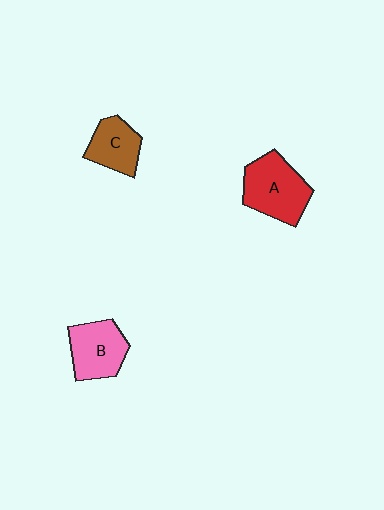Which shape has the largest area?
Shape A (red).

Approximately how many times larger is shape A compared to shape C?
Approximately 1.5 times.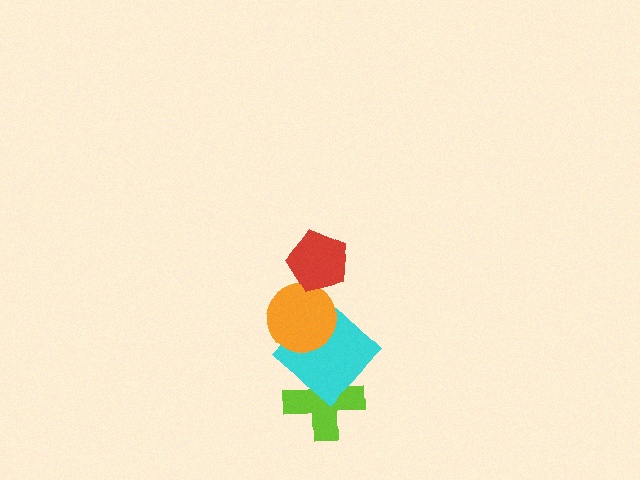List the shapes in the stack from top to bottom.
From top to bottom: the red pentagon, the orange circle, the cyan diamond, the lime cross.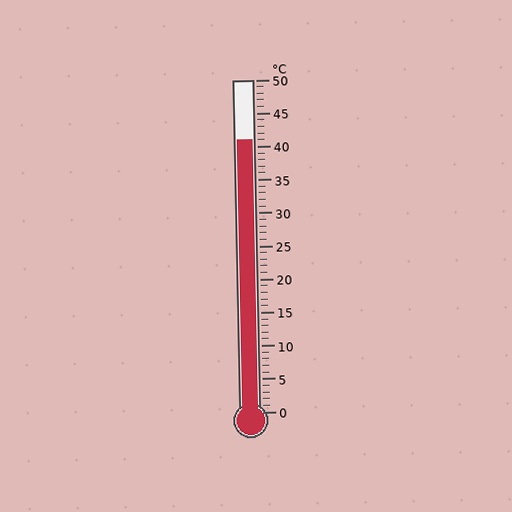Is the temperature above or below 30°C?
The temperature is above 30°C.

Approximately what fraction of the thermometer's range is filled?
The thermometer is filled to approximately 80% of its range.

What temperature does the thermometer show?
The thermometer shows approximately 41°C.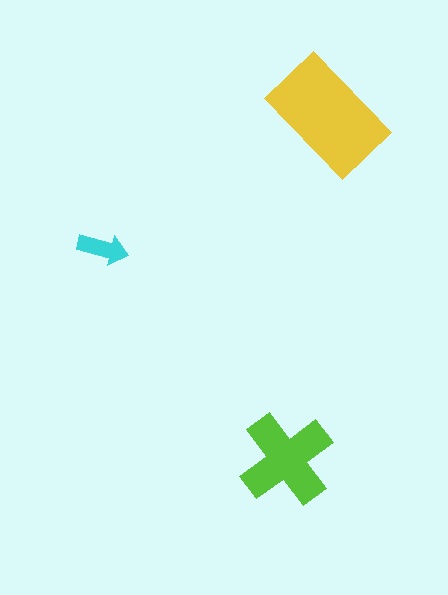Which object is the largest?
The yellow rectangle.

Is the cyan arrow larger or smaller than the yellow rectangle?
Smaller.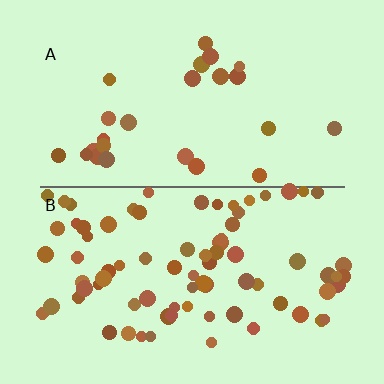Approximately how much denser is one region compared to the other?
Approximately 2.9× — region B over region A.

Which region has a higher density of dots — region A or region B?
B (the bottom).